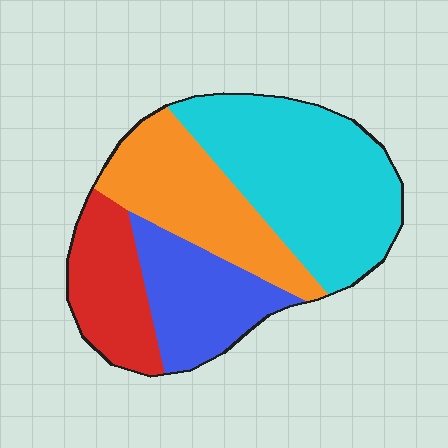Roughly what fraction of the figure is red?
Red takes up about one sixth (1/6) of the figure.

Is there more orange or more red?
Orange.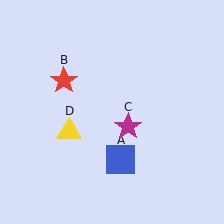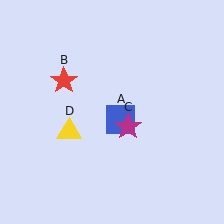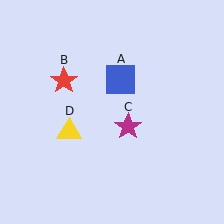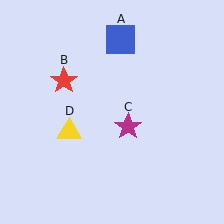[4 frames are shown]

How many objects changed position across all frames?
1 object changed position: blue square (object A).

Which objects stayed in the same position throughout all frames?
Red star (object B) and magenta star (object C) and yellow triangle (object D) remained stationary.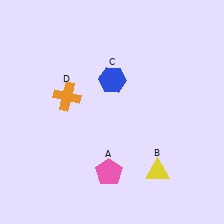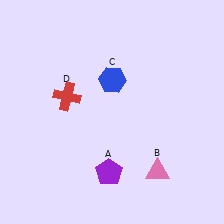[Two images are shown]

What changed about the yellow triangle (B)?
In Image 1, B is yellow. In Image 2, it changed to pink.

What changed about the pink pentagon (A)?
In Image 1, A is pink. In Image 2, it changed to purple.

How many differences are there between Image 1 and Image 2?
There are 3 differences between the two images.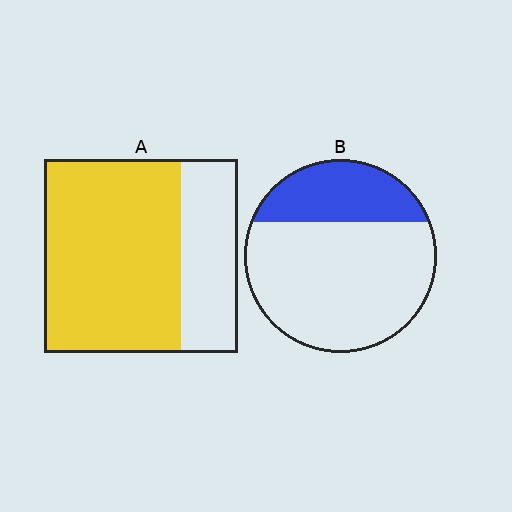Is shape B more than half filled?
No.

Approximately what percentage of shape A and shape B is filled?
A is approximately 70% and B is approximately 30%.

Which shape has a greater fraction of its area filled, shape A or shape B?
Shape A.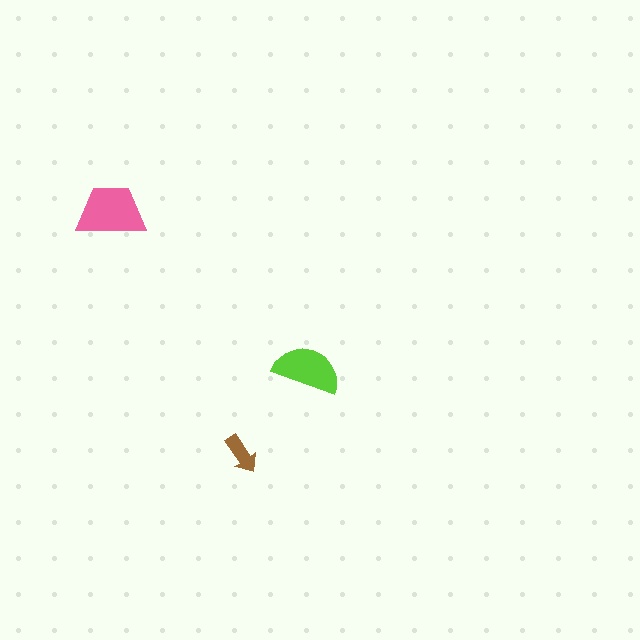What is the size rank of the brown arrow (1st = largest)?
3rd.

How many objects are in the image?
There are 3 objects in the image.